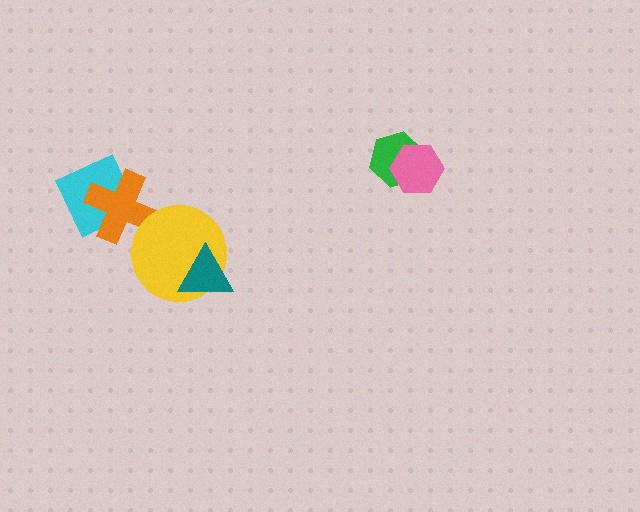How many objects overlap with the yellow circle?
2 objects overlap with the yellow circle.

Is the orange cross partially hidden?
Yes, it is partially covered by another shape.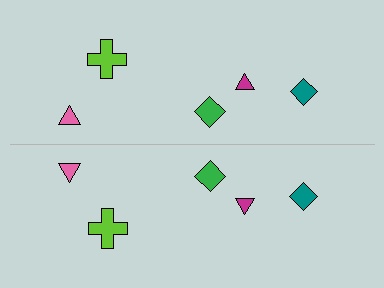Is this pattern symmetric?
Yes, this pattern has bilateral (reflection) symmetry.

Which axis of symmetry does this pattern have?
The pattern has a horizontal axis of symmetry running through the center of the image.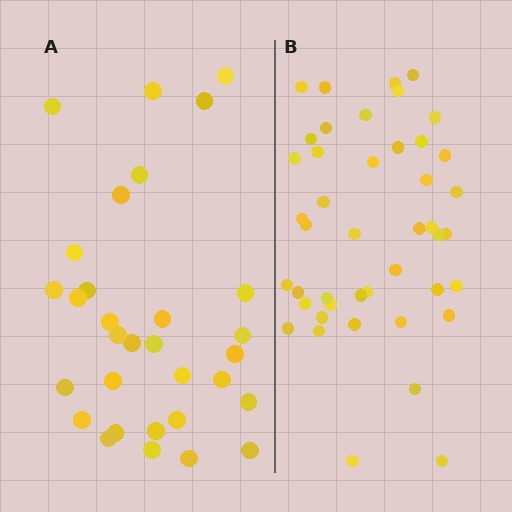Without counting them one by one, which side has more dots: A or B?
Region B (the right region) has more dots.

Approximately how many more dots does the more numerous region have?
Region B has approximately 15 more dots than region A.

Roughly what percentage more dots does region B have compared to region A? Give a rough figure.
About 40% more.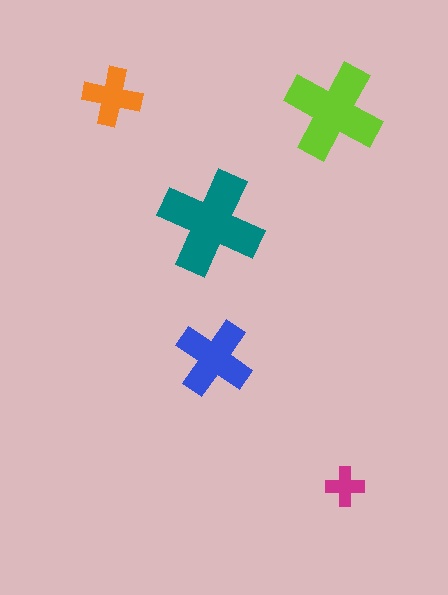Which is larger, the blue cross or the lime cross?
The lime one.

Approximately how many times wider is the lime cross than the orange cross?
About 1.5 times wider.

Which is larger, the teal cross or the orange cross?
The teal one.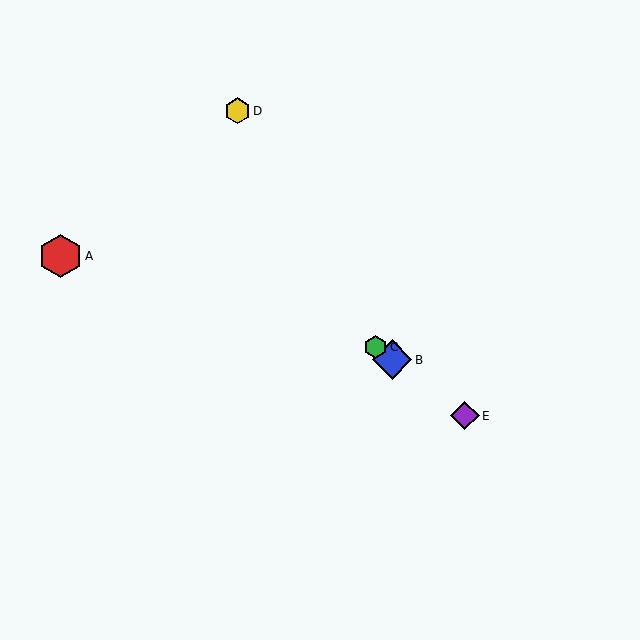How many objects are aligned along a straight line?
3 objects (B, C, E) are aligned along a straight line.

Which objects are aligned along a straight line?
Objects B, C, E are aligned along a straight line.